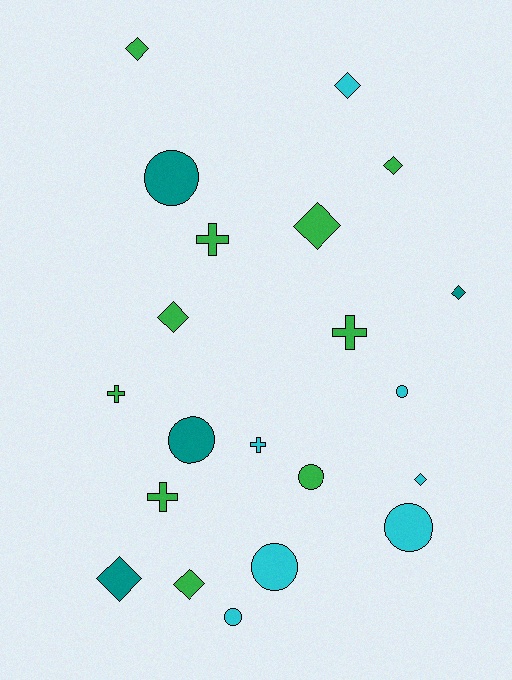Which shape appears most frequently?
Diamond, with 9 objects.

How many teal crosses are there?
There are no teal crosses.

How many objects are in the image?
There are 21 objects.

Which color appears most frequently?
Green, with 10 objects.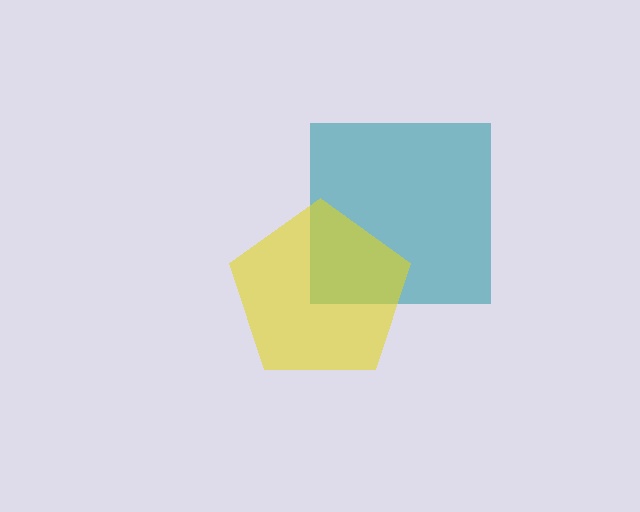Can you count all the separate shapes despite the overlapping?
Yes, there are 2 separate shapes.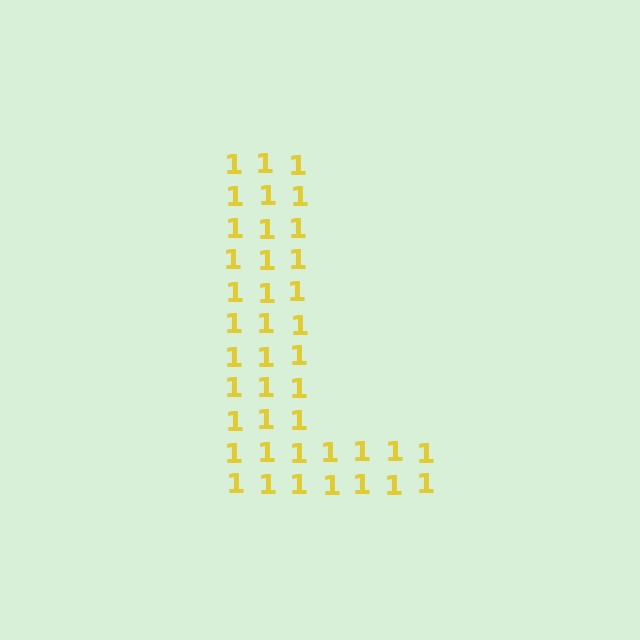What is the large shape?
The large shape is the letter L.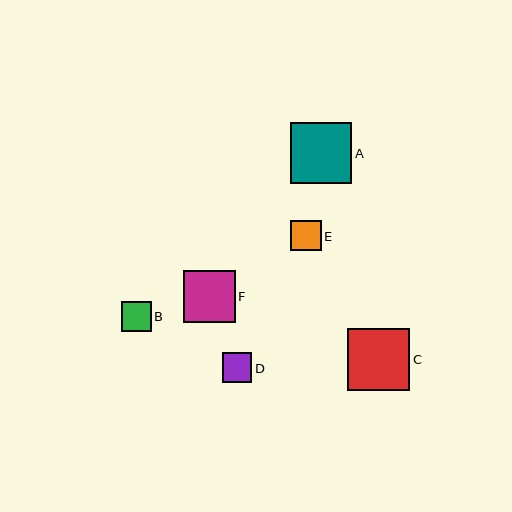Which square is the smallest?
Square D is the smallest with a size of approximately 30 pixels.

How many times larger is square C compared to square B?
Square C is approximately 2.1 times the size of square B.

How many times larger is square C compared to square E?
Square C is approximately 2.1 times the size of square E.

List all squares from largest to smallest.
From largest to smallest: C, A, F, E, B, D.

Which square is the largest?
Square C is the largest with a size of approximately 63 pixels.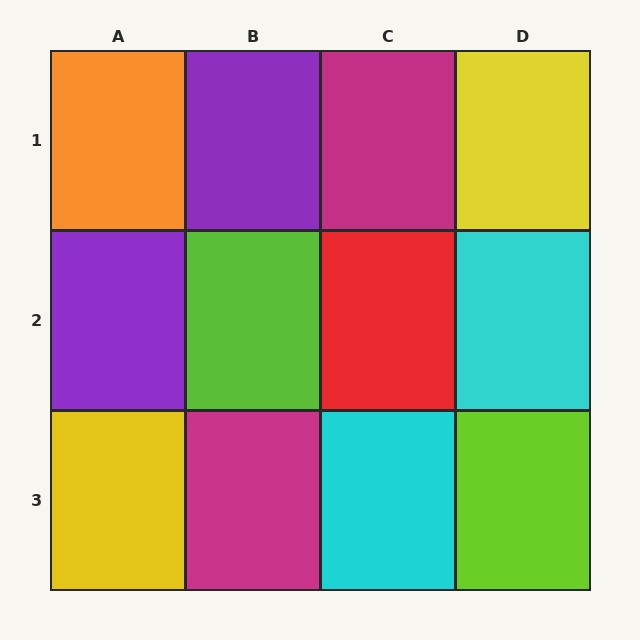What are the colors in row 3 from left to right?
Yellow, magenta, cyan, lime.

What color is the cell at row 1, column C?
Magenta.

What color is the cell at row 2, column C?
Red.